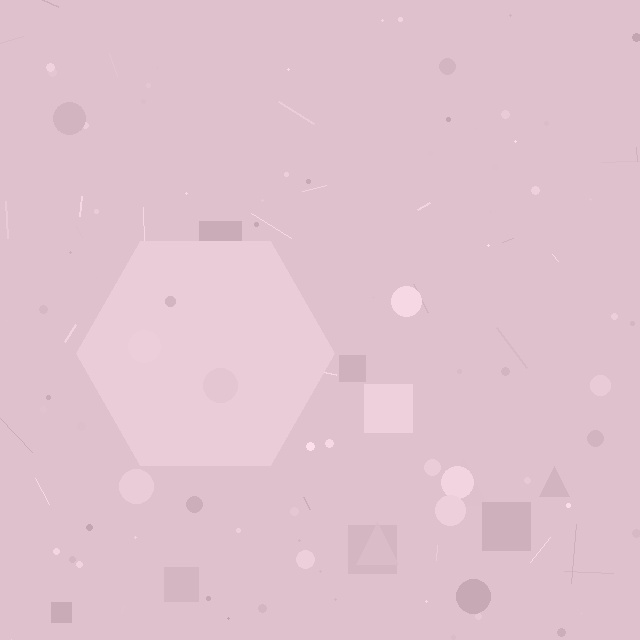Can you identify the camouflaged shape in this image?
The camouflaged shape is a hexagon.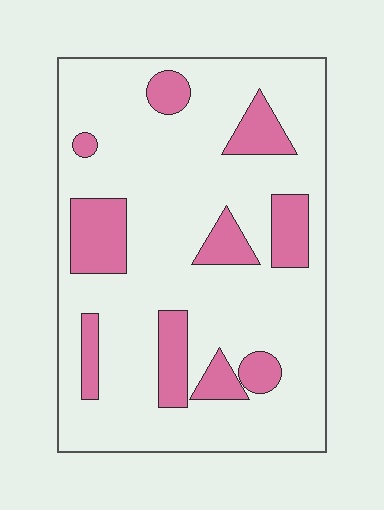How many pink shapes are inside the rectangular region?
10.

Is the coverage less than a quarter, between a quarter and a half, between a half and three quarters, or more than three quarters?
Less than a quarter.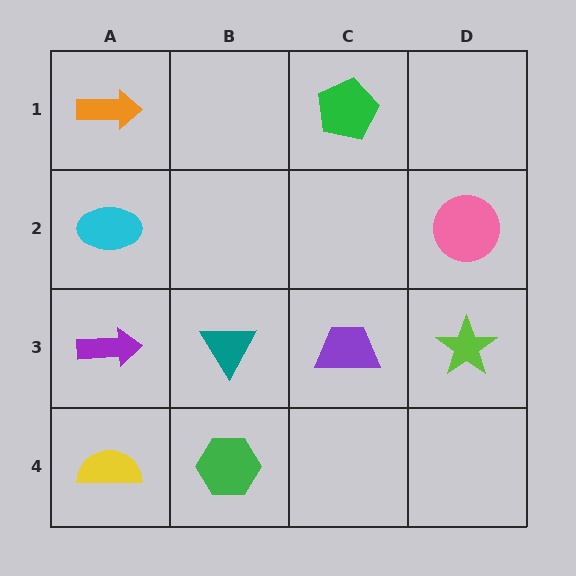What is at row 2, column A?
A cyan ellipse.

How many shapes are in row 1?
2 shapes.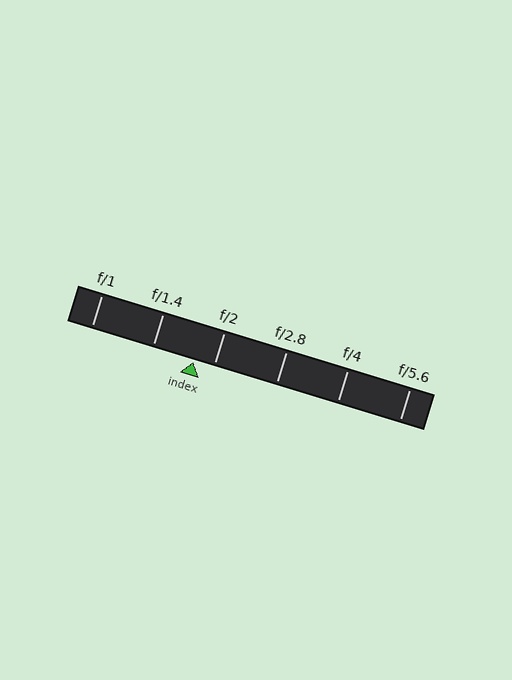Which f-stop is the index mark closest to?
The index mark is closest to f/2.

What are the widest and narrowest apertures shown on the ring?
The widest aperture shown is f/1 and the narrowest is f/5.6.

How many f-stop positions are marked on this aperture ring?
There are 6 f-stop positions marked.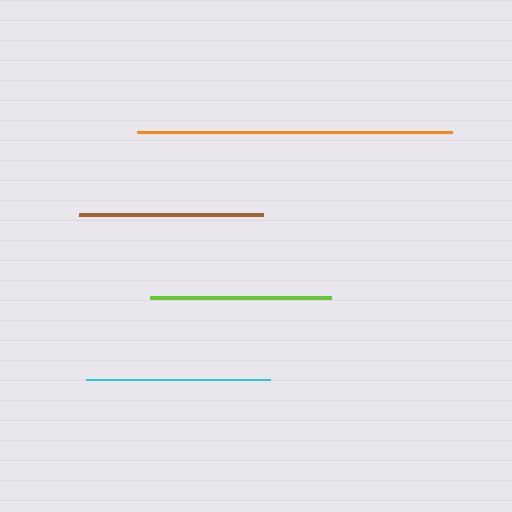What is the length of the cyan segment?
The cyan segment is approximately 185 pixels long.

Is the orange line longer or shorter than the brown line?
The orange line is longer than the brown line.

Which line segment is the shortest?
The lime line is the shortest at approximately 181 pixels.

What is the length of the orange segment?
The orange segment is approximately 314 pixels long.